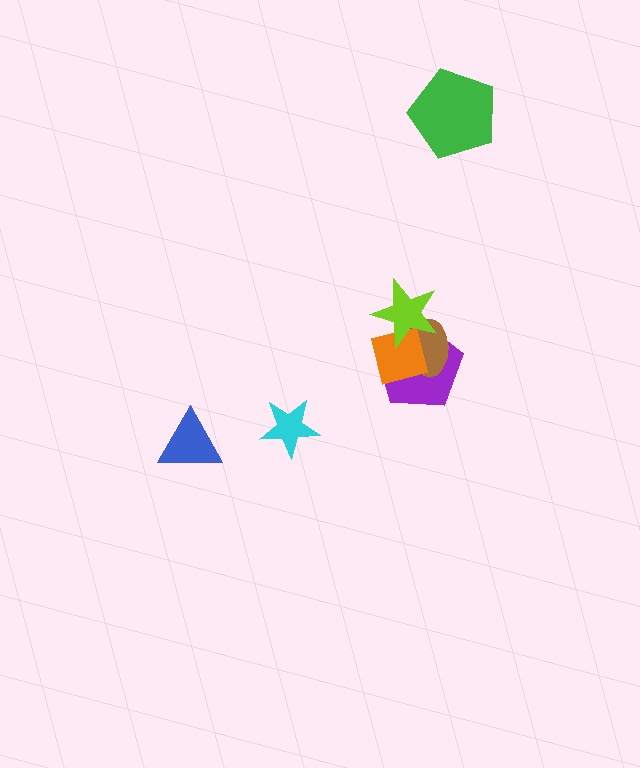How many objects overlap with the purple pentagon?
3 objects overlap with the purple pentagon.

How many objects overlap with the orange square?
3 objects overlap with the orange square.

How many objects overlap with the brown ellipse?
3 objects overlap with the brown ellipse.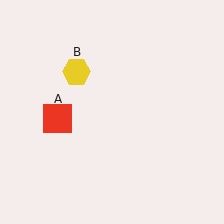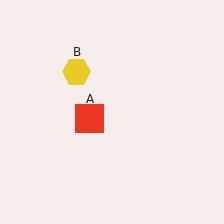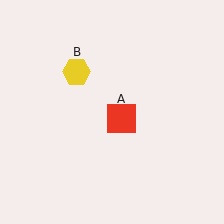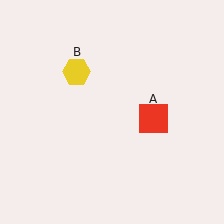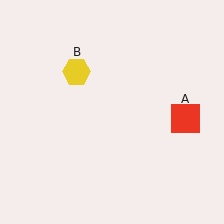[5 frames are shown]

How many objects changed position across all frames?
1 object changed position: red square (object A).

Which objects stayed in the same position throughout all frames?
Yellow hexagon (object B) remained stationary.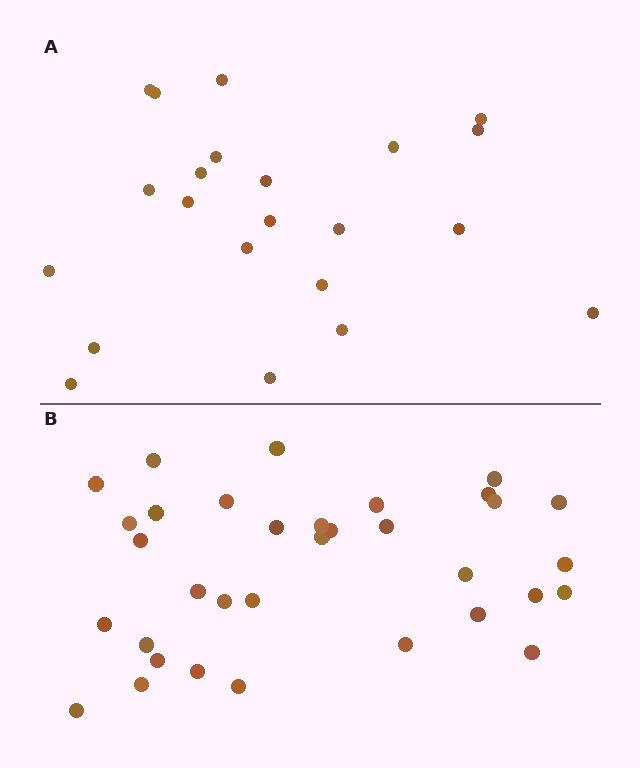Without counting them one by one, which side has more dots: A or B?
Region B (the bottom region) has more dots.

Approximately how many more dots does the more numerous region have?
Region B has roughly 12 or so more dots than region A.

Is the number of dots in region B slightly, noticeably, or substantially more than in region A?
Region B has substantially more. The ratio is roughly 1.5 to 1.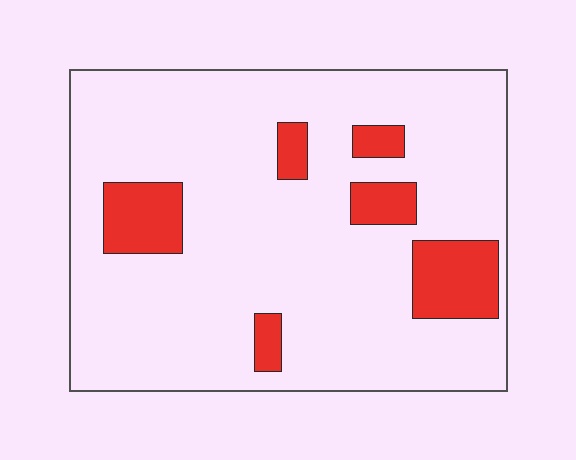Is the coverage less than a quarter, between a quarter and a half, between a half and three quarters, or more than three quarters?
Less than a quarter.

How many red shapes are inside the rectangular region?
6.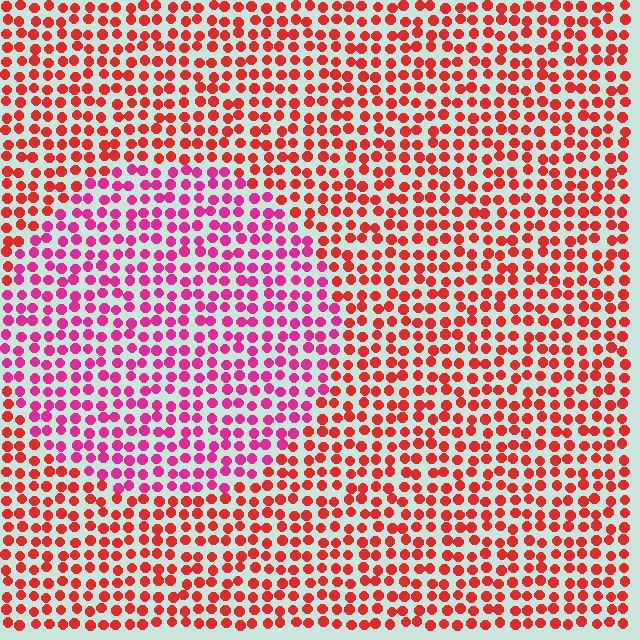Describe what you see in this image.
The image is filled with small red elements in a uniform arrangement. A circle-shaped region is visible where the elements are tinted to a slightly different hue, forming a subtle color boundary.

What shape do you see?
I see a circle.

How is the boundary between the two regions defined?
The boundary is defined purely by a slight shift in hue (about 37 degrees). Spacing, size, and orientation are identical on both sides.